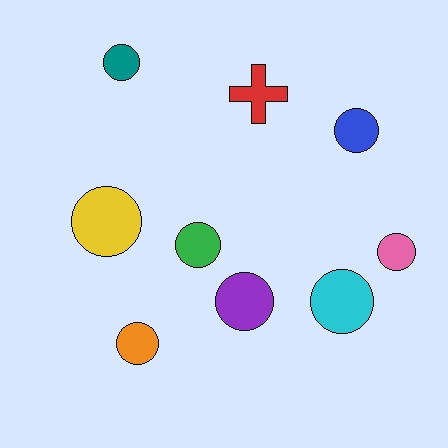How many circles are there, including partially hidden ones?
There are 8 circles.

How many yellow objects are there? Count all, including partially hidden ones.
There is 1 yellow object.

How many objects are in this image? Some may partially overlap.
There are 9 objects.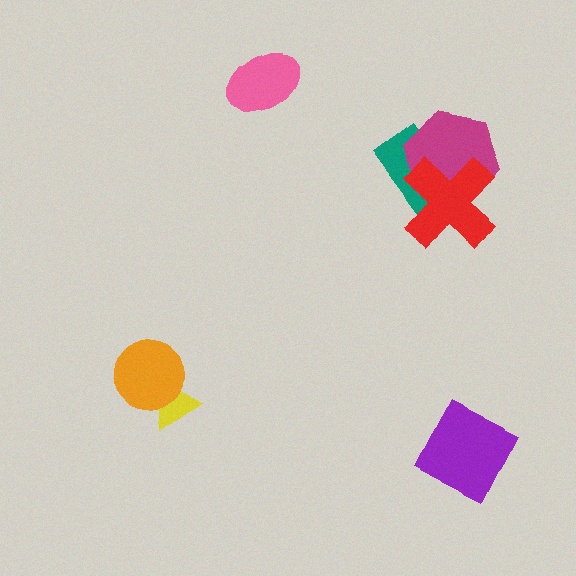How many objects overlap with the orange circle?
1 object overlaps with the orange circle.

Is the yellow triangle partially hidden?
Yes, it is partially covered by another shape.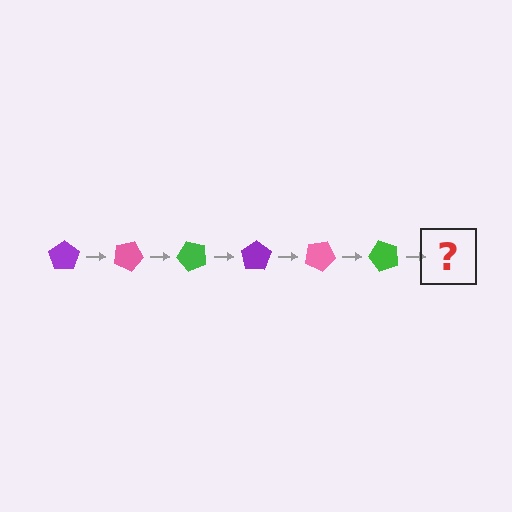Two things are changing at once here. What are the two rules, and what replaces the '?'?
The two rules are that it rotates 25 degrees each step and the color cycles through purple, pink, and green. The '?' should be a purple pentagon, rotated 150 degrees from the start.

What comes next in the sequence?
The next element should be a purple pentagon, rotated 150 degrees from the start.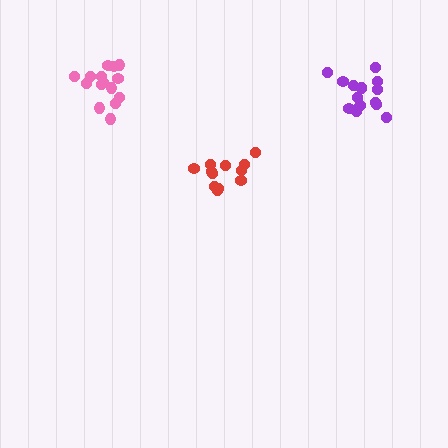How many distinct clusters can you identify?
There are 3 distinct clusters.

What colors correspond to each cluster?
The clusters are colored: red, pink, purple.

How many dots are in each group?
Group 1: 12 dots, Group 2: 15 dots, Group 3: 16 dots (43 total).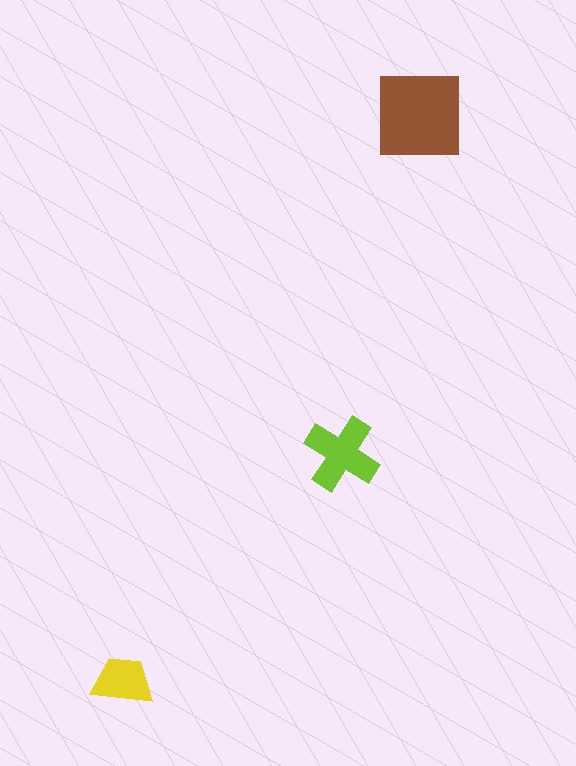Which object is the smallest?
The yellow trapezoid.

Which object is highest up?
The brown square is topmost.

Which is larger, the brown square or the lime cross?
The brown square.